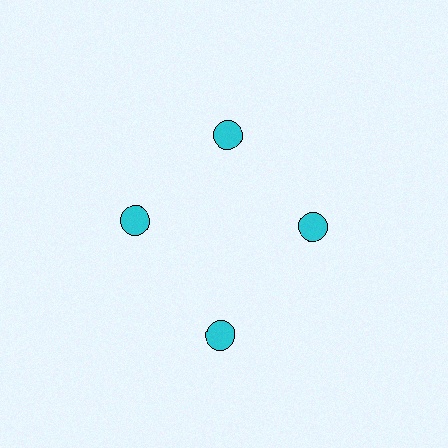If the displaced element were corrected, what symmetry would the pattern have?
It would have 4-fold rotational symmetry — the pattern would map onto itself every 90 degrees.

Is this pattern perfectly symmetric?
No. The 4 cyan circles are arranged in a ring, but one element near the 6 o'clock position is pushed outward from the center, breaking the 4-fold rotational symmetry.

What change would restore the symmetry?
The symmetry would be restored by moving it inward, back onto the ring so that all 4 circles sit at equal angles and equal distance from the center.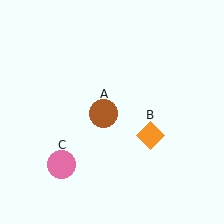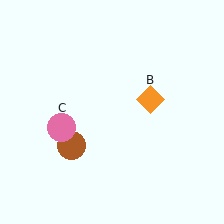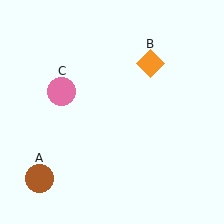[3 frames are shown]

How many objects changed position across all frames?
3 objects changed position: brown circle (object A), orange diamond (object B), pink circle (object C).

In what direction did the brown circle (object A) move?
The brown circle (object A) moved down and to the left.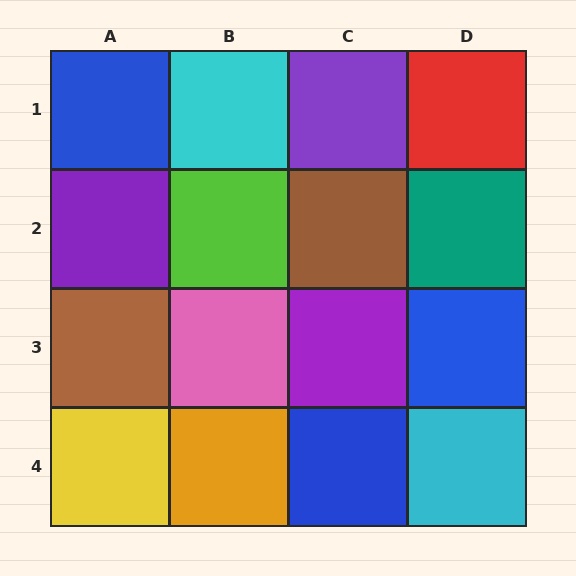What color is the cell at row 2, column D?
Teal.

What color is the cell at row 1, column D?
Red.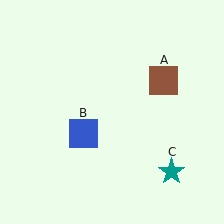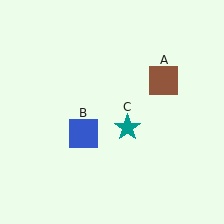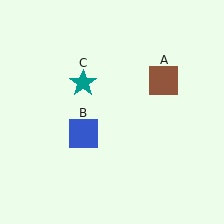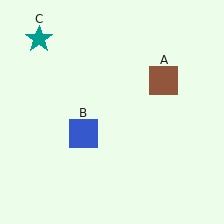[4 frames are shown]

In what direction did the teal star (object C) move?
The teal star (object C) moved up and to the left.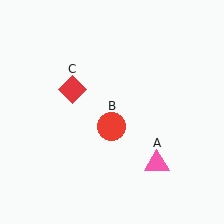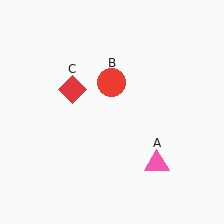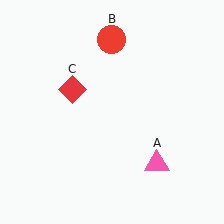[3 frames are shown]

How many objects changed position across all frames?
1 object changed position: red circle (object B).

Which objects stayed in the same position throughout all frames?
Pink triangle (object A) and red diamond (object C) remained stationary.